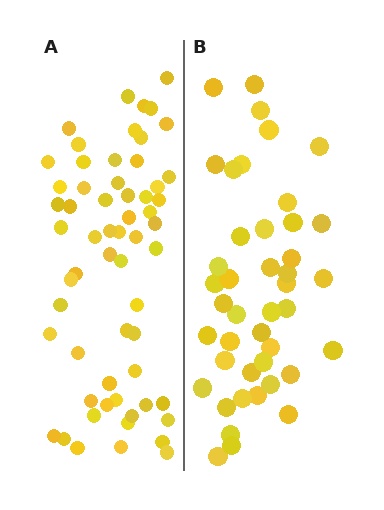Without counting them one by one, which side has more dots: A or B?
Region A (the left region) has more dots.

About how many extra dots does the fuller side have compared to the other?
Region A has approximately 15 more dots than region B.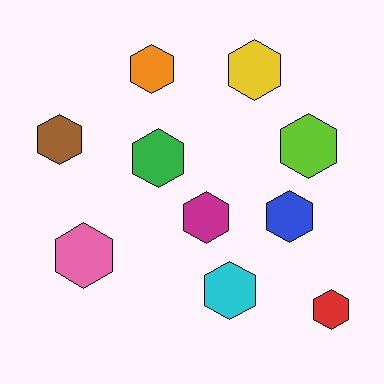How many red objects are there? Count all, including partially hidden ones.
There is 1 red object.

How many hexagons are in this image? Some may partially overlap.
There are 10 hexagons.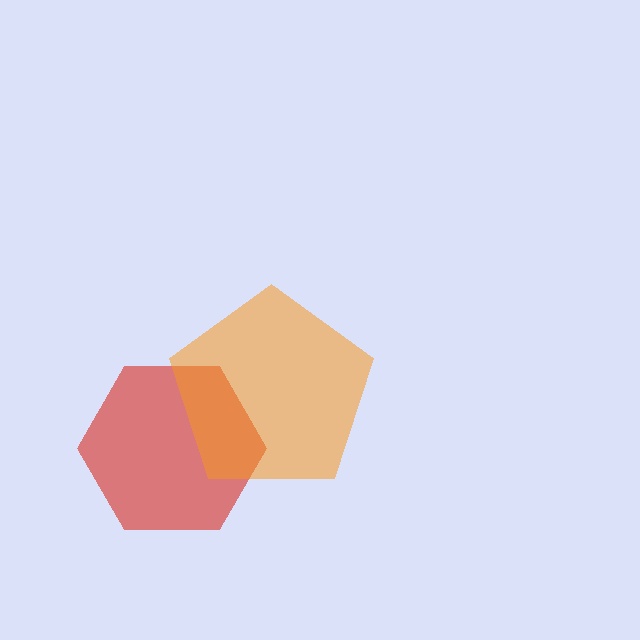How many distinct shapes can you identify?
There are 2 distinct shapes: a red hexagon, an orange pentagon.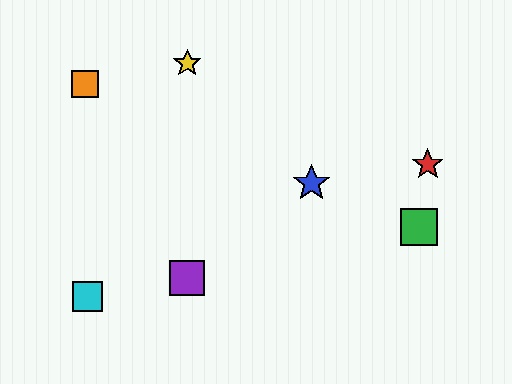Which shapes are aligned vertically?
The yellow star, the purple square are aligned vertically.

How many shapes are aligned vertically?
2 shapes (the yellow star, the purple square) are aligned vertically.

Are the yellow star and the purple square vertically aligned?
Yes, both are at x≈187.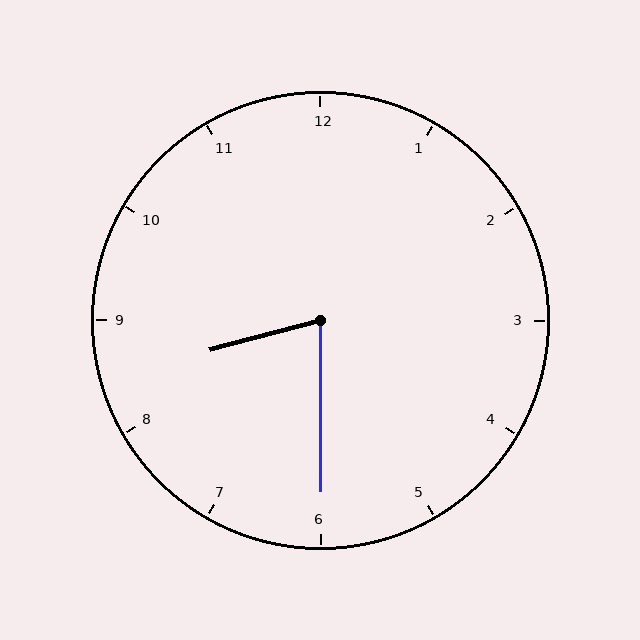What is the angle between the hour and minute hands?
Approximately 75 degrees.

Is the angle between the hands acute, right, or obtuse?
It is acute.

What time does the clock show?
8:30.